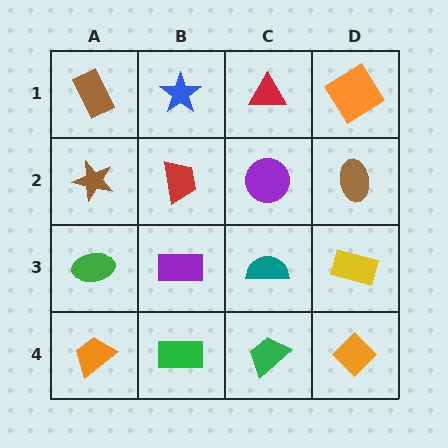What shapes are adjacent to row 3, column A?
A brown star (row 2, column A), an orange trapezoid (row 4, column A), a purple rectangle (row 3, column B).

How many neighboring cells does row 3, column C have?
4.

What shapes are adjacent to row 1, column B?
A red trapezoid (row 2, column B), a brown rectangle (row 1, column A), a red triangle (row 1, column C).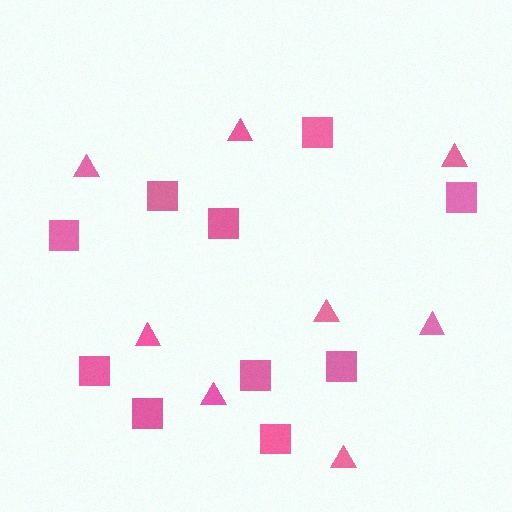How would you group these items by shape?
There are 2 groups: one group of squares (10) and one group of triangles (8).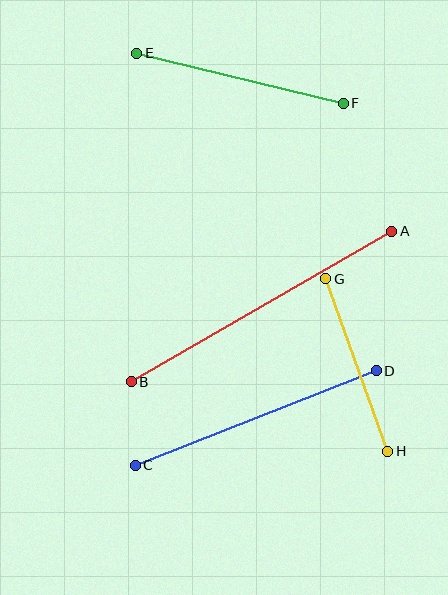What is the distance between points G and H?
The distance is approximately 183 pixels.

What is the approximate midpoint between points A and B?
The midpoint is at approximately (261, 307) pixels.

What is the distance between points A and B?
The distance is approximately 301 pixels.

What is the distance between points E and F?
The distance is approximately 213 pixels.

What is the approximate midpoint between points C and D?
The midpoint is at approximately (256, 418) pixels.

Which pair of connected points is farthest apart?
Points A and B are farthest apart.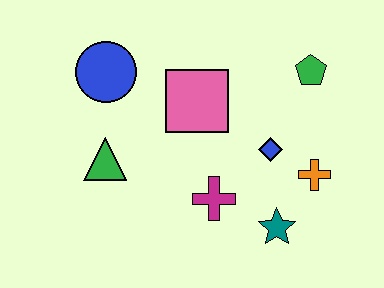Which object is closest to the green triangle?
The blue circle is closest to the green triangle.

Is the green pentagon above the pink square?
Yes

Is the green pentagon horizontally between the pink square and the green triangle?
No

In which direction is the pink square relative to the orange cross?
The pink square is to the left of the orange cross.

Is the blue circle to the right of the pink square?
No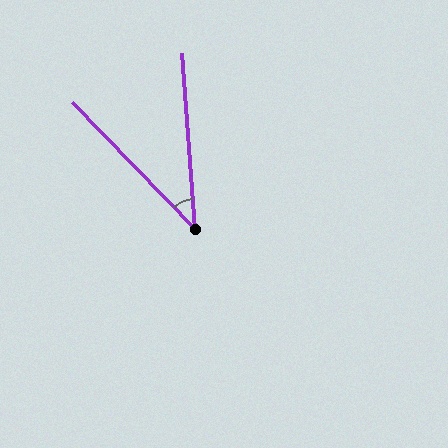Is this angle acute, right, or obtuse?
It is acute.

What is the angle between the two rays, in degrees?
Approximately 40 degrees.